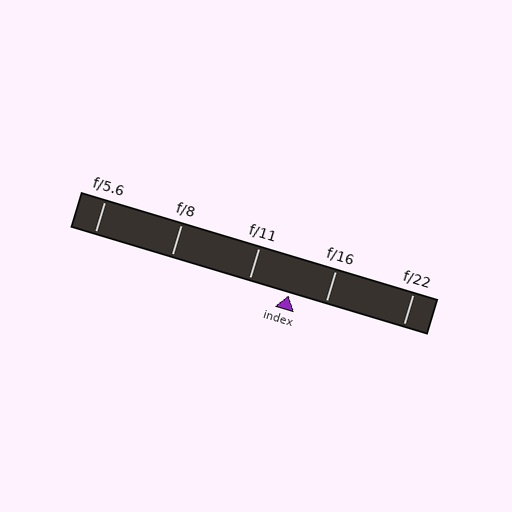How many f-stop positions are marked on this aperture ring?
There are 5 f-stop positions marked.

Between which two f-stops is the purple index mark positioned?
The index mark is between f/11 and f/16.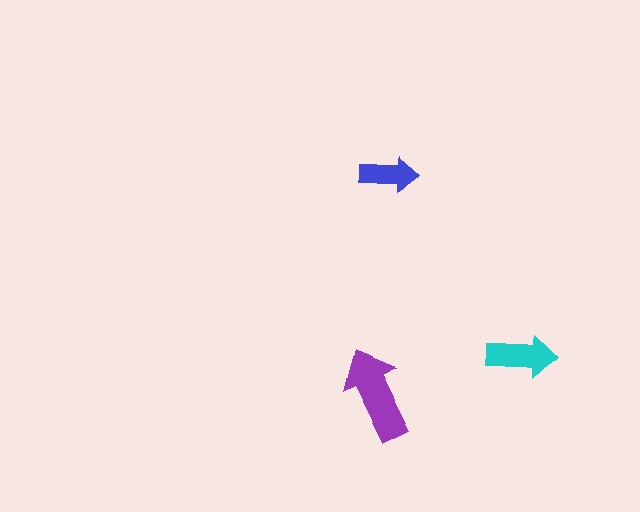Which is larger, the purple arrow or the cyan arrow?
The purple one.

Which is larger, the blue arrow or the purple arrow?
The purple one.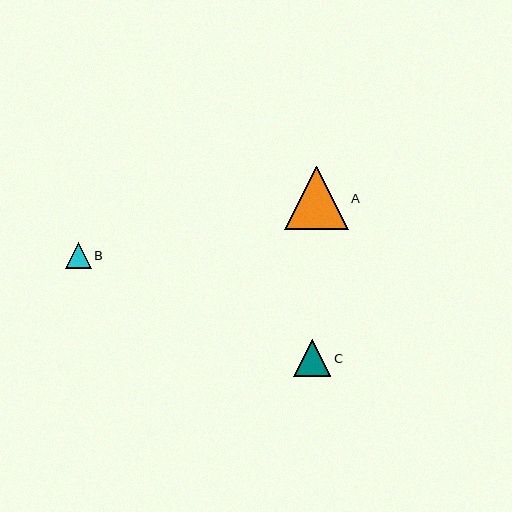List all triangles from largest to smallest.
From largest to smallest: A, C, B.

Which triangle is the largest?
Triangle A is the largest with a size of approximately 63 pixels.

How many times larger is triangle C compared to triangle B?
Triangle C is approximately 1.5 times the size of triangle B.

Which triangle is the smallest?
Triangle B is the smallest with a size of approximately 25 pixels.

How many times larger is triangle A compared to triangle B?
Triangle A is approximately 2.5 times the size of triangle B.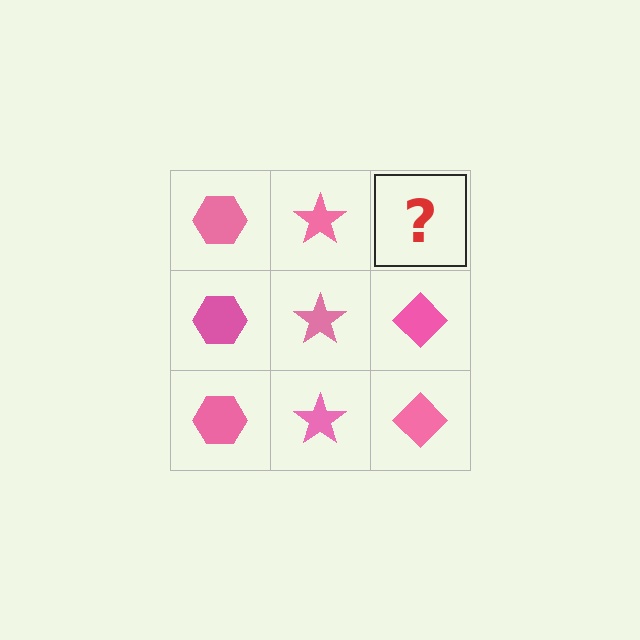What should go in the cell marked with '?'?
The missing cell should contain a pink diamond.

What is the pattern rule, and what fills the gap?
The rule is that each column has a consistent shape. The gap should be filled with a pink diamond.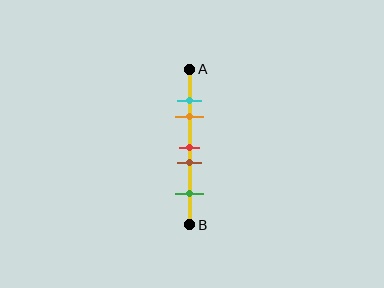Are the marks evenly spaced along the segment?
No, the marks are not evenly spaced.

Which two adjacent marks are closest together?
The cyan and orange marks are the closest adjacent pair.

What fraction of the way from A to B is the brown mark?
The brown mark is approximately 60% (0.6) of the way from A to B.